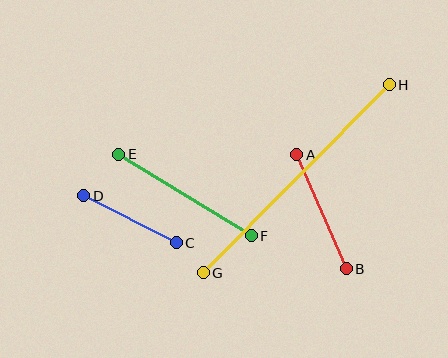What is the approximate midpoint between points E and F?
The midpoint is at approximately (185, 195) pixels.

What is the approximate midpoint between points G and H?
The midpoint is at approximately (296, 179) pixels.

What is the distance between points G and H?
The distance is approximately 265 pixels.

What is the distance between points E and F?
The distance is approximately 156 pixels.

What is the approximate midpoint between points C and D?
The midpoint is at approximately (130, 219) pixels.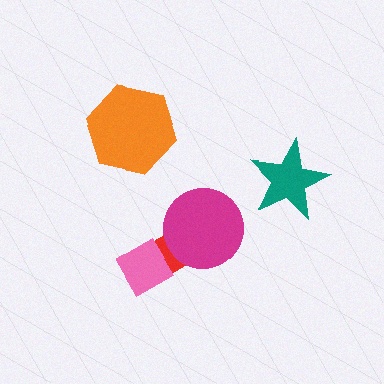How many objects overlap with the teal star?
0 objects overlap with the teal star.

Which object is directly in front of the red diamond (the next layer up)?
The pink diamond is directly in front of the red diamond.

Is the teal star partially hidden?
No, no other shape covers it.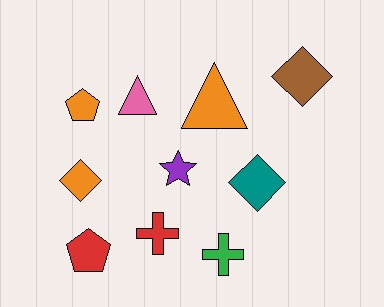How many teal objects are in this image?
There is 1 teal object.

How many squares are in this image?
There are no squares.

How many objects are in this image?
There are 10 objects.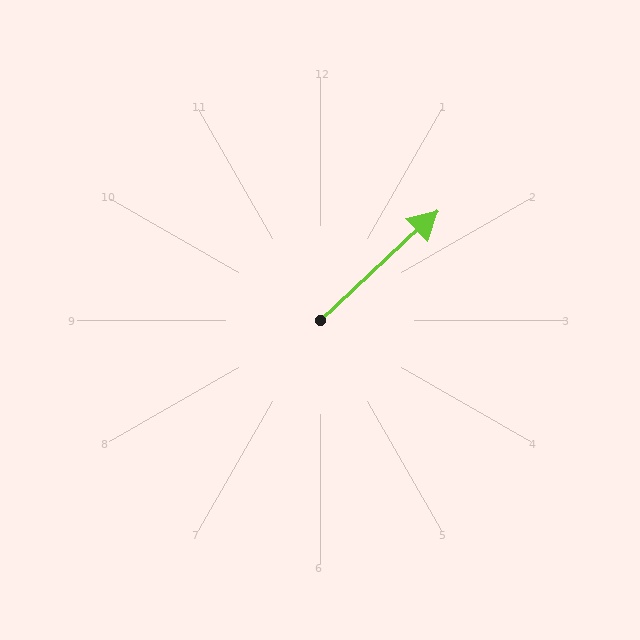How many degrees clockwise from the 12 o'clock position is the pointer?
Approximately 47 degrees.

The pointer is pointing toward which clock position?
Roughly 2 o'clock.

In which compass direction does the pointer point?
Northeast.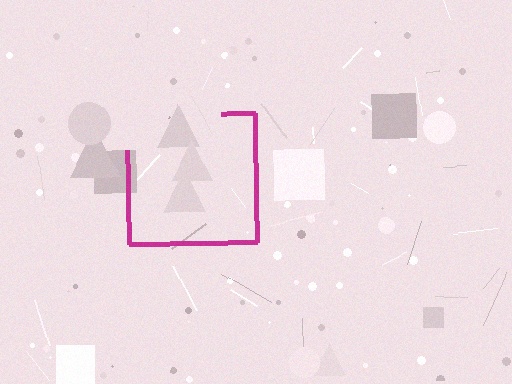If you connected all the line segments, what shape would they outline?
They would outline a square.